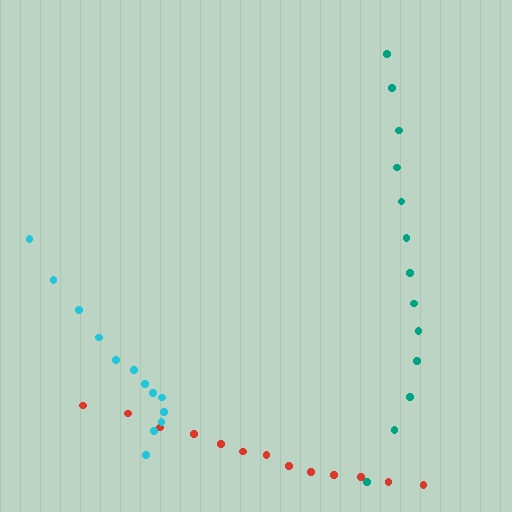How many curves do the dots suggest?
There are 3 distinct paths.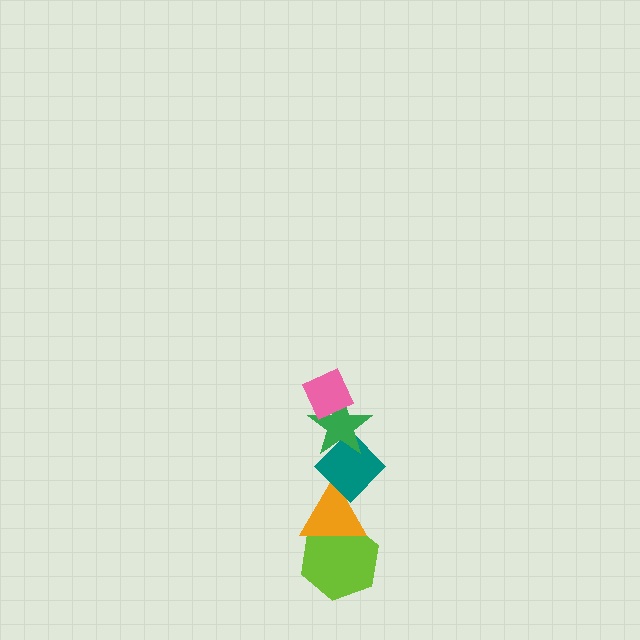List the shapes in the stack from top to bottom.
From top to bottom: the pink diamond, the green star, the teal diamond, the orange triangle, the lime hexagon.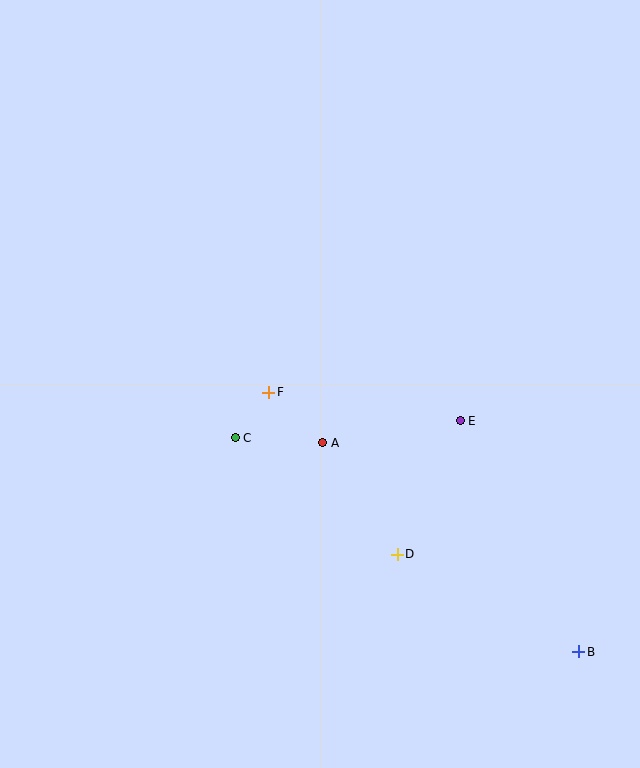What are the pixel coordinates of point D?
Point D is at (397, 554).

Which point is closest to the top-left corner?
Point F is closest to the top-left corner.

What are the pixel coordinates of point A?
Point A is at (323, 443).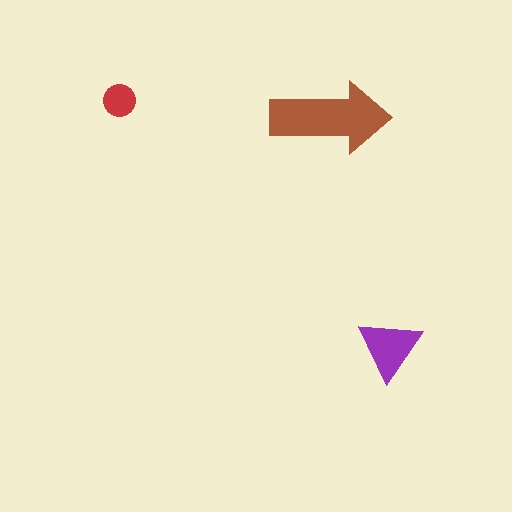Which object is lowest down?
The purple triangle is bottommost.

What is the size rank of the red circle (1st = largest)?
3rd.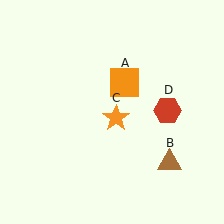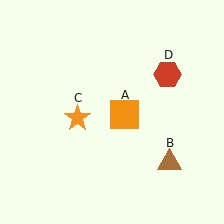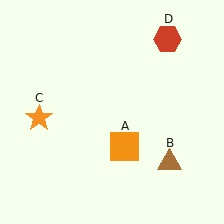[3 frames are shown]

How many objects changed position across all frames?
3 objects changed position: orange square (object A), orange star (object C), red hexagon (object D).